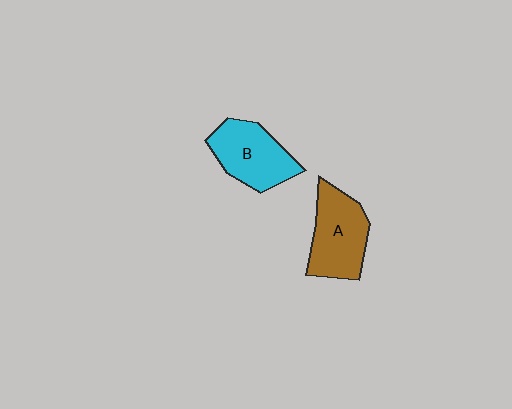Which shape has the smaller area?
Shape B (cyan).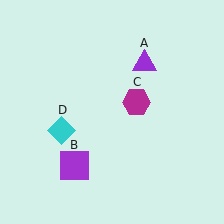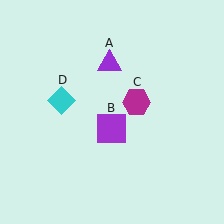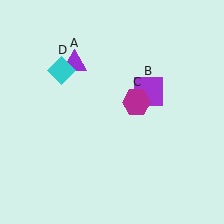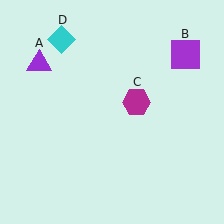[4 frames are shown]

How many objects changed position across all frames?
3 objects changed position: purple triangle (object A), purple square (object B), cyan diamond (object D).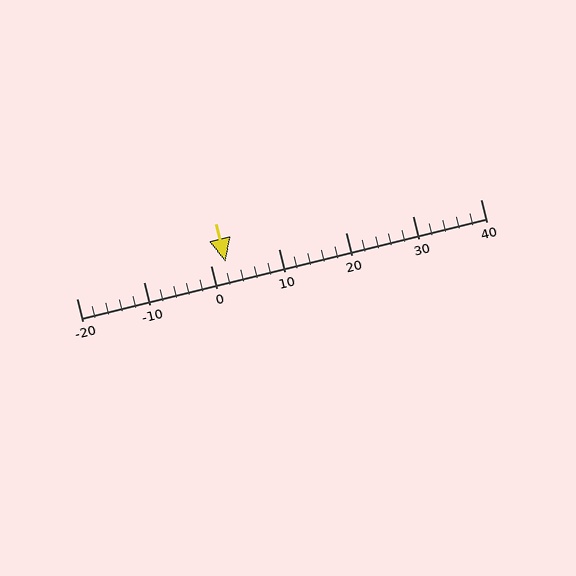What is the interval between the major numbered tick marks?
The major tick marks are spaced 10 units apart.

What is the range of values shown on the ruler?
The ruler shows values from -20 to 40.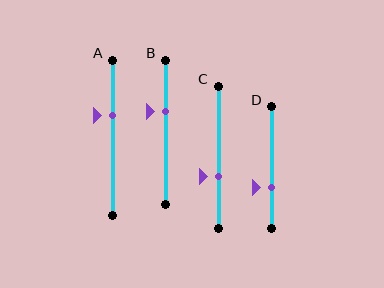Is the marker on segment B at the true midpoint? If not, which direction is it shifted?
No, the marker on segment B is shifted upward by about 14% of the segment length.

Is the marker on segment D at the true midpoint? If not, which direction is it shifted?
No, the marker on segment D is shifted downward by about 17% of the segment length.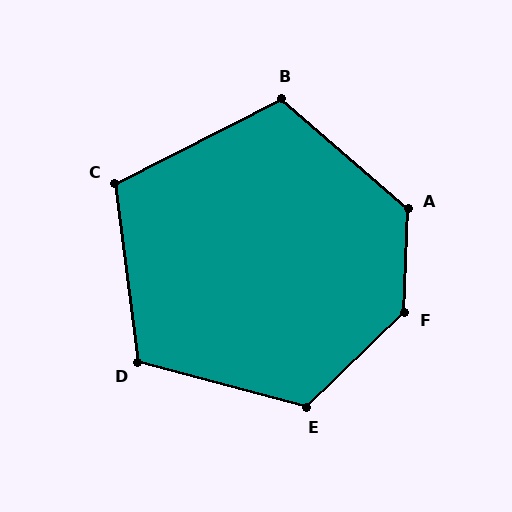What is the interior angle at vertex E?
Approximately 121 degrees (obtuse).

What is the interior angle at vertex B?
Approximately 112 degrees (obtuse).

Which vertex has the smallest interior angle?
C, at approximately 109 degrees.